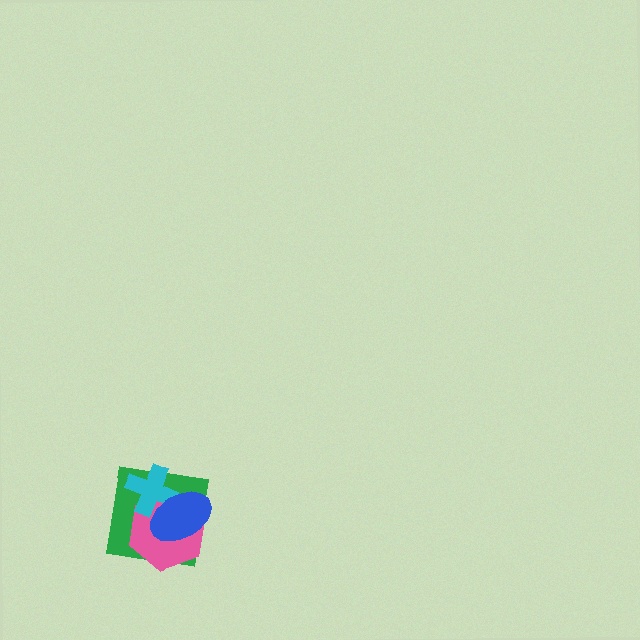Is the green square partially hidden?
Yes, it is partially covered by another shape.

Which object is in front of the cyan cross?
The blue ellipse is in front of the cyan cross.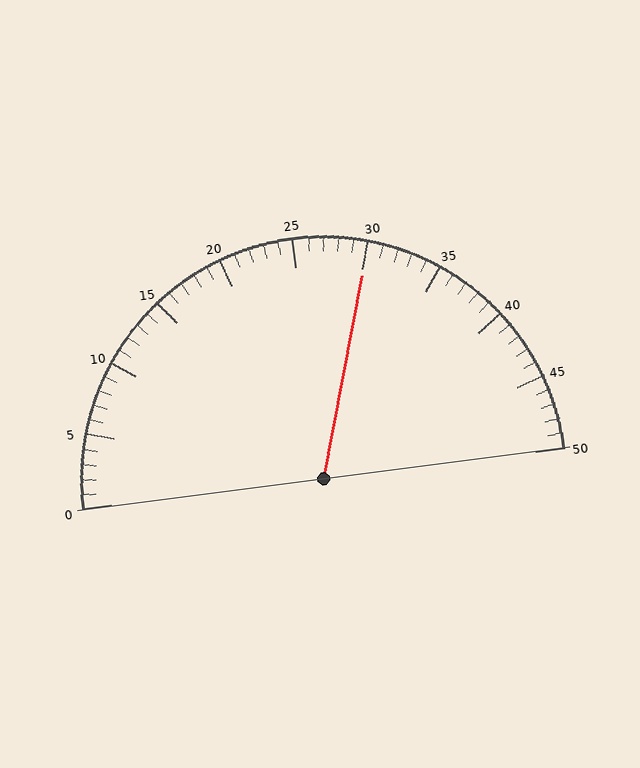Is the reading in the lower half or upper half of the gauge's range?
The reading is in the upper half of the range (0 to 50).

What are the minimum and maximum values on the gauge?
The gauge ranges from 0 to 50.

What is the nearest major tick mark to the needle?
The nearest major tick mark is 30.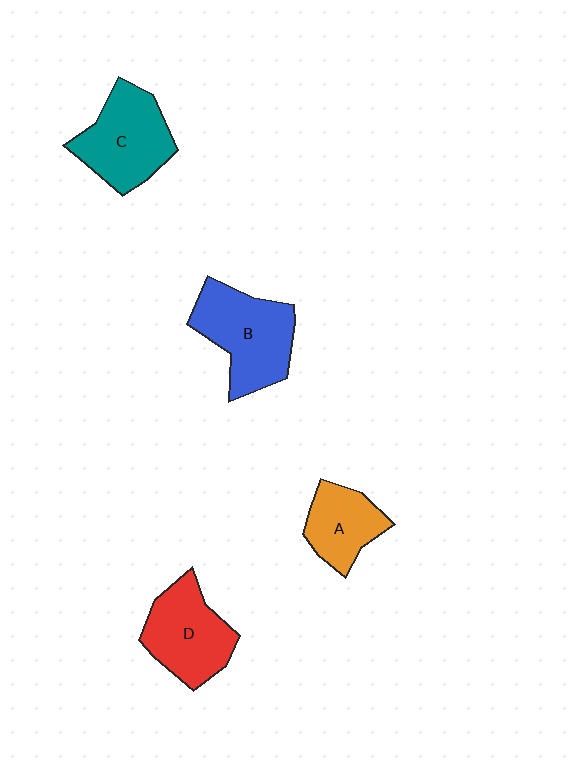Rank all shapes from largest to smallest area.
From largest to smallest: B (blue), C (teal), D (red), A (orange).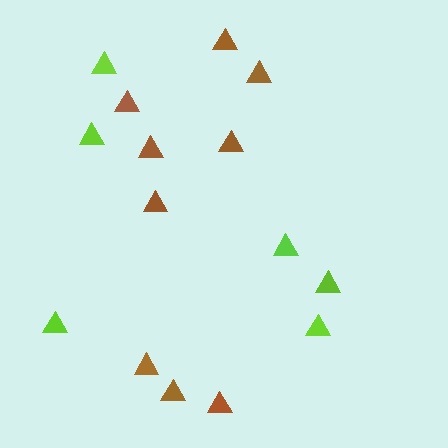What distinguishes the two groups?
There are 2 groups: one group of lime triangles (6) and one group of brown triangles (9).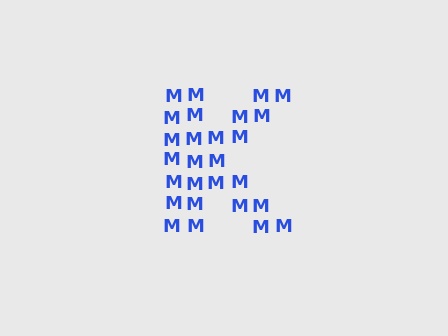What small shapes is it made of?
It is made of small letter M's.